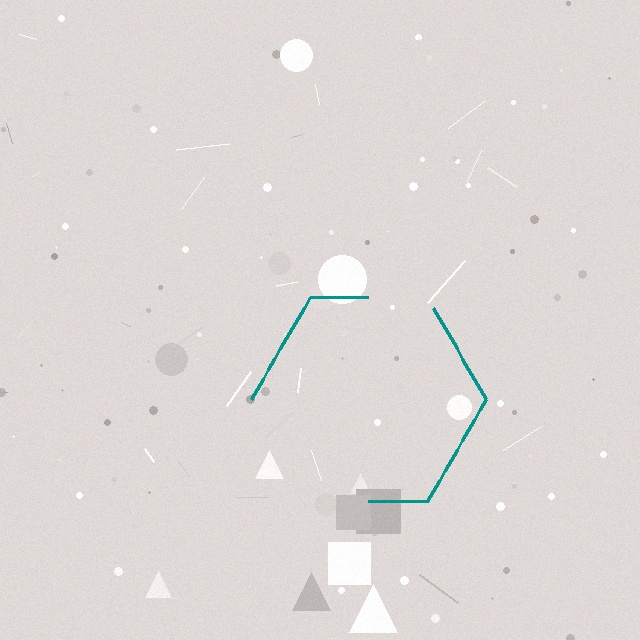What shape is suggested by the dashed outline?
The dashed outline suggests a hexagon.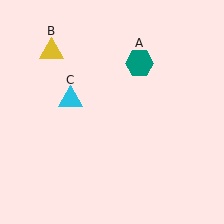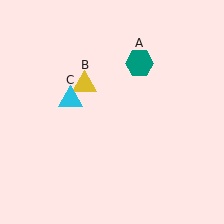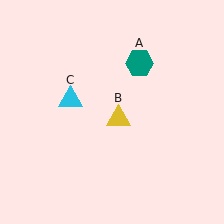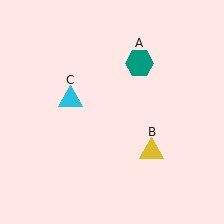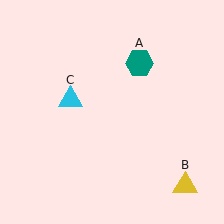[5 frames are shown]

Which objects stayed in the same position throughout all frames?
Teal hexagon (object A) and cyan triangle (object C) remained stationary.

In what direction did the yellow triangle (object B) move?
The yellow triangle (object B) moved down and to the right.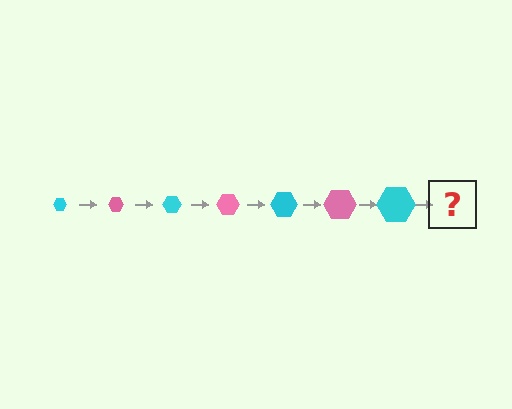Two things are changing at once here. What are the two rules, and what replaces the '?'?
The two rules are that the hexagon grows larger each step and the color cycles through cyan and pink. The '?' should be a pink hexagon, larger than the previous one.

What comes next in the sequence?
The next element should be a pink hexagon, larger than the previous one.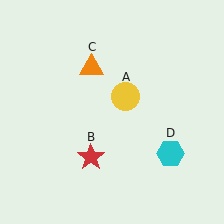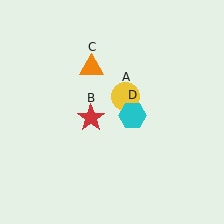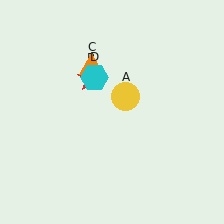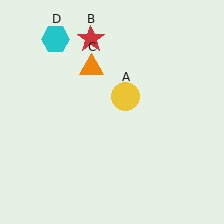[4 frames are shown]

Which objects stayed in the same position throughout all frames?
Yellow circle (object A) and orange triangle (object C) remained stationary.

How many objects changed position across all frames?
2 objects changed position: red star (object B), cyan hexagon (object D).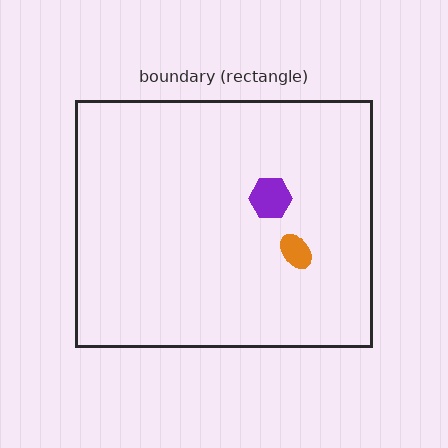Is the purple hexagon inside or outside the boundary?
Inside.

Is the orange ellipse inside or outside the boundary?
Inside.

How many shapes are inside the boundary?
2 inside, 0 outside.